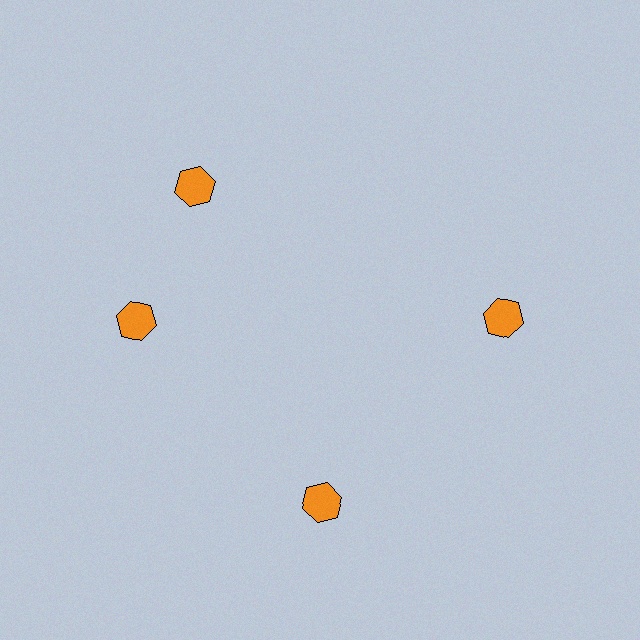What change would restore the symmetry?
The symmetry would be restored by rotating it back into even spacing with its neighbors so that all 4 hexagons sit at equal angles and equal distance from the center.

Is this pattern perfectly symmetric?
No. The 4 orange hexagons are arranged in a ring, but one element near the 12 o'clock position is rotated out of alignment along the ring, breaking the 4-fold rotational symmetry.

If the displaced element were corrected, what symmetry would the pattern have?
It would have 4-fold rotational symmetry — the pattern would map onto itself every 90 degrees.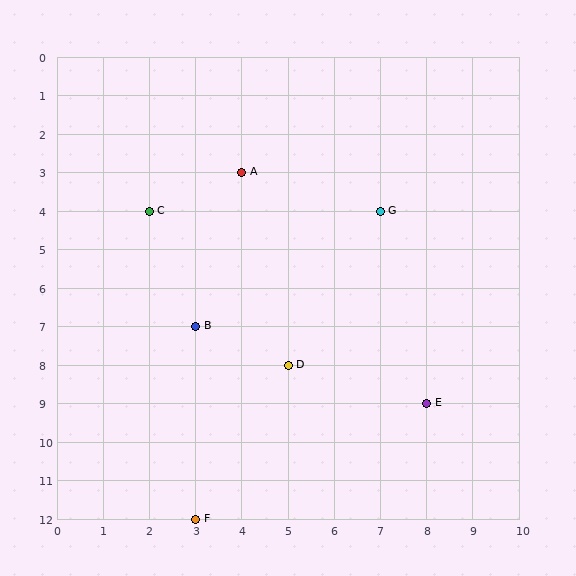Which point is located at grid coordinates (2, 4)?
Point C is at (2, 4).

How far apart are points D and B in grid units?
Points D and B are 2 columns and 1 row apart (about 2.2 grid units diagonally).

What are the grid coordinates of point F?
Point F is at grid coordinates (3, 12).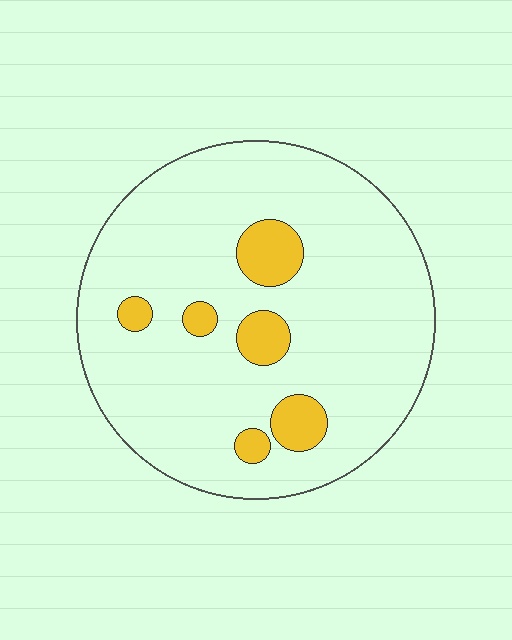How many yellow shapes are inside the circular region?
6.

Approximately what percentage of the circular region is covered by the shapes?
Approximately 10%.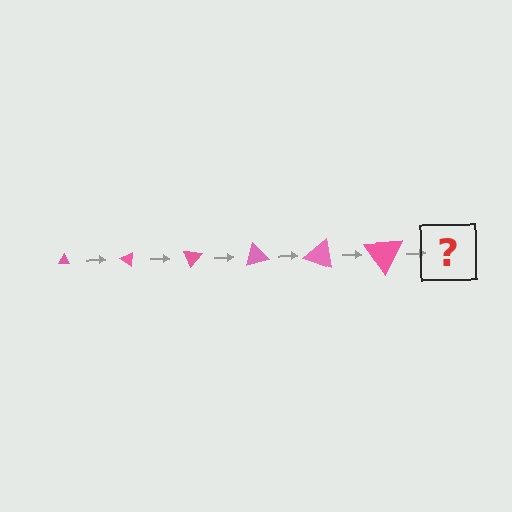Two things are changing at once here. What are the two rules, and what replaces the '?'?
The two rules are that the triangle grows larger each step and it rotates 35 degrees each step. The '?' should be a triangle, larger than the previous one and rotated 210 degrees from the start.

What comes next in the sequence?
The next element should be a triangle, larger than the previous one and rotated 210 degrees from the start.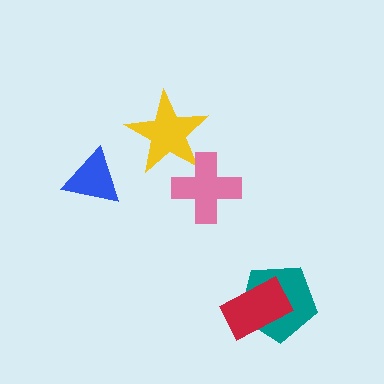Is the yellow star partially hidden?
Yes, it is partially covered by another shape.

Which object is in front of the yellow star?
The pink cross is in front of the yellow star.